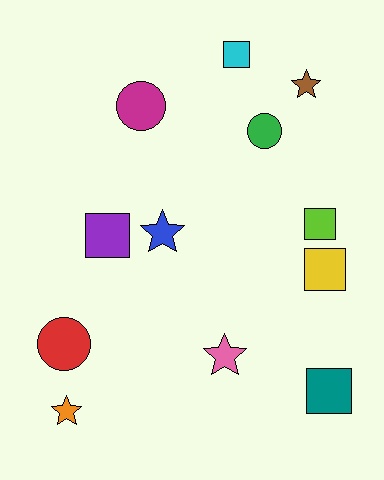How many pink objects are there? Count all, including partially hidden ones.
There is 1 pink object.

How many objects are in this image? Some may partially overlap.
There are 12 objects.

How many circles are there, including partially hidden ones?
There are 3 circles.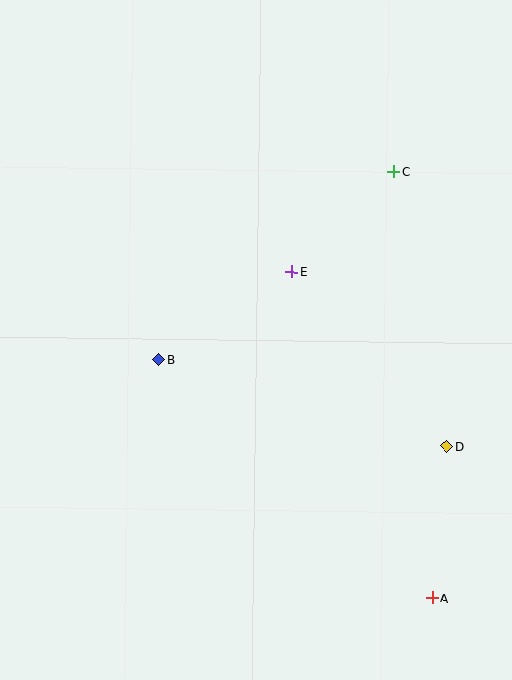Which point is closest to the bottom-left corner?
Point B is closest to the bottom-left corner.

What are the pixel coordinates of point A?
Point A is at (432, 598).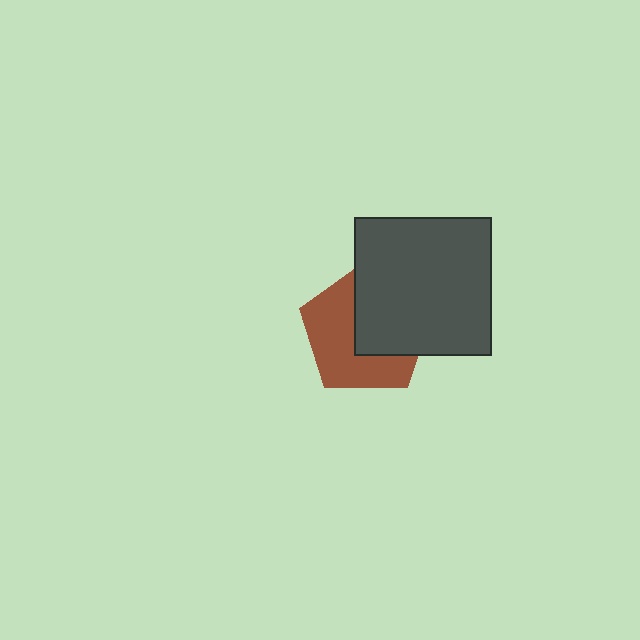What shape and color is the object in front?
The object in front is a dark gray square.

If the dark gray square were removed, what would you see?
You would see the complete brown pentagon.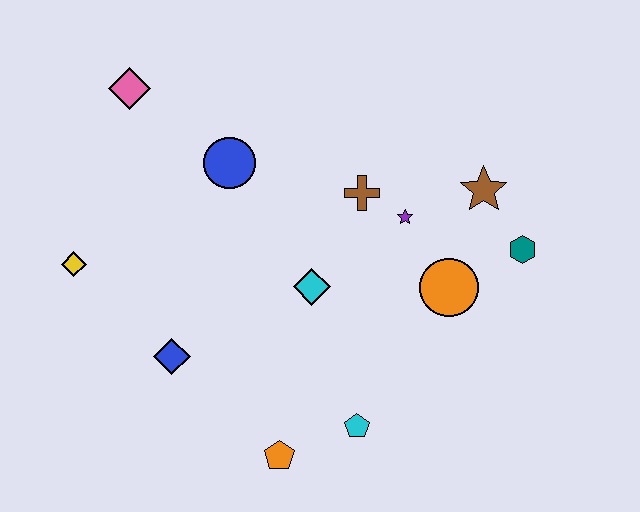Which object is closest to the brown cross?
The purple star is closest to the brown cross.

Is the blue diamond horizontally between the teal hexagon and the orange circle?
No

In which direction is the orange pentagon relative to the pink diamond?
The orange pentagon is below the pink diamond.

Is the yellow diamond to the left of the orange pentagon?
Yes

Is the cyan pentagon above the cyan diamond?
No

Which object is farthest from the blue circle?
The teal hexagon is farthest from the blue circle.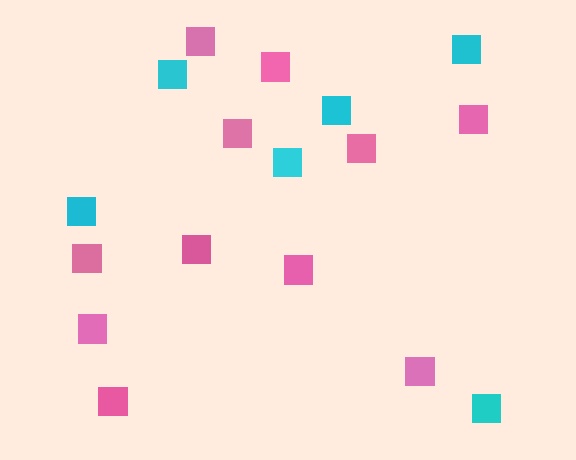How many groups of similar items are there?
There are 2 groups: one group of pink squares (11) and one group of cyan squares (6).